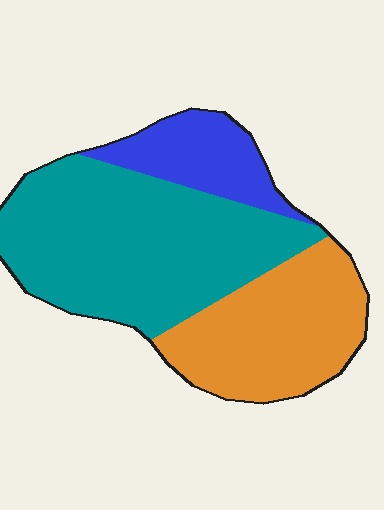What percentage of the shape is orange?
Orange covers 32% of the shape.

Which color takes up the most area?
Teal, at roughly 50%.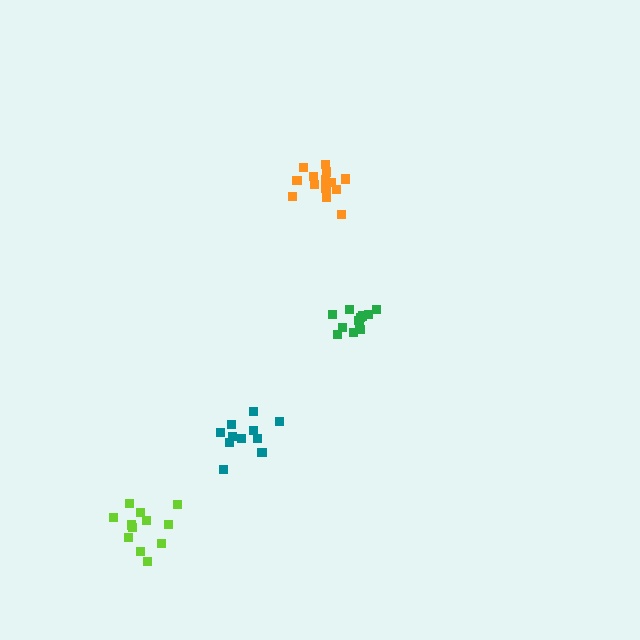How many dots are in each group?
Group 1: 12 dots, Group 2: 16 dots, Group 3: 12 dots, Group 4: 12 dots (52 total).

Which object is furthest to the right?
The green cluster is rightmost.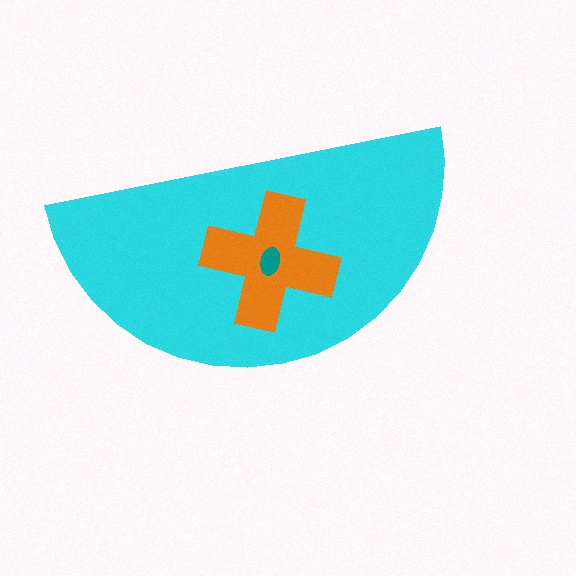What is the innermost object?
The teal ellipse.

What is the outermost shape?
The cyan semicircle.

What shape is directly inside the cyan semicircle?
The orange cross.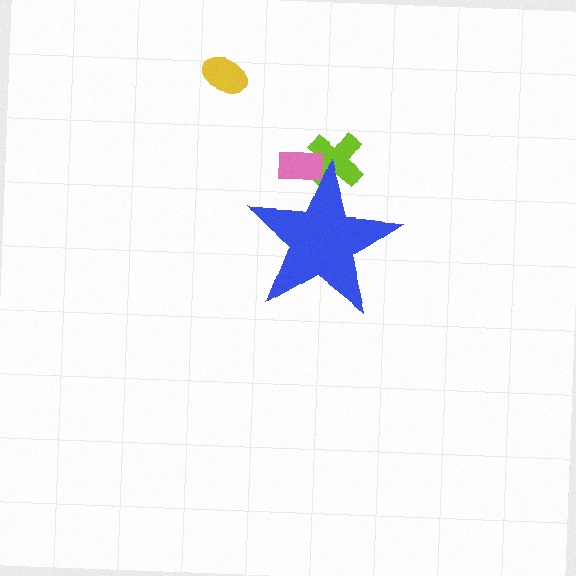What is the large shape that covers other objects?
A blue star.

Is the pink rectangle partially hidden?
Yes, the pink rectangle is partially hidden behind the blue star.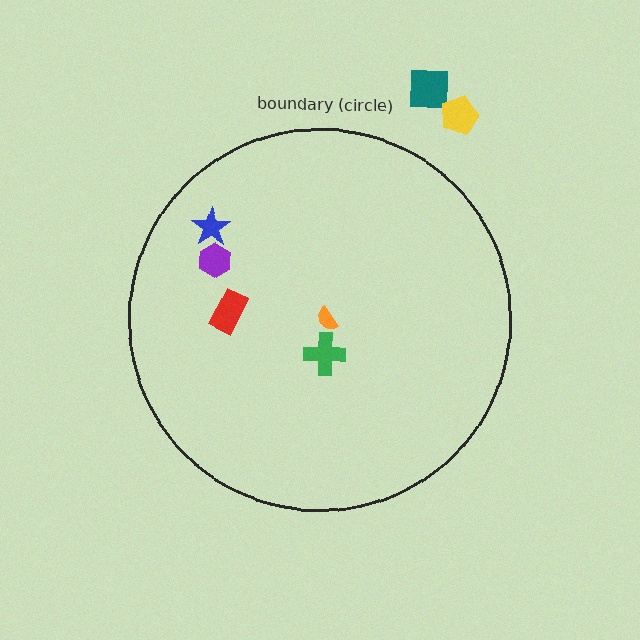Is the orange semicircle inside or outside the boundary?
Inside.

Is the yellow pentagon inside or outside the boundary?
Outside.